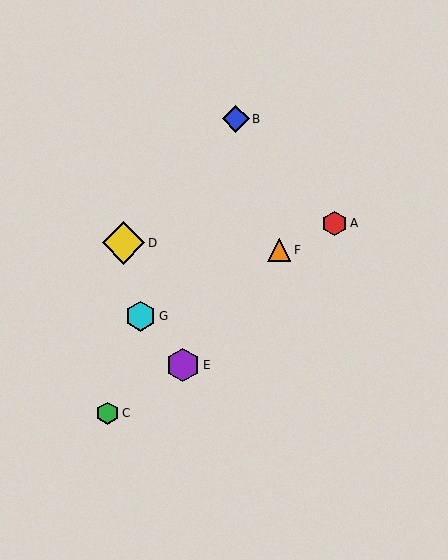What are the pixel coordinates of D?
Object D is at (124, 243).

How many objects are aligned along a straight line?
3 objects (A, F, G) are aligned along a straight line.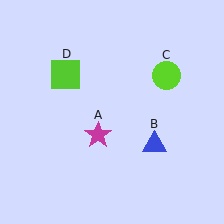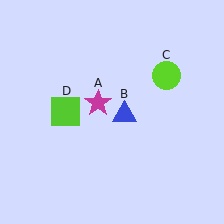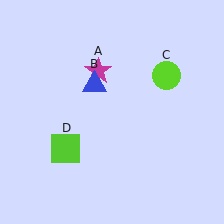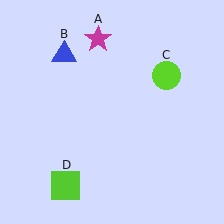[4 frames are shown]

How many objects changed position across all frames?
3 objects changed position: magenta star (object A), blue triangle (object B), lime square (object D).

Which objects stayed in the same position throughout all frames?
Lime circle (object C) remained stationary.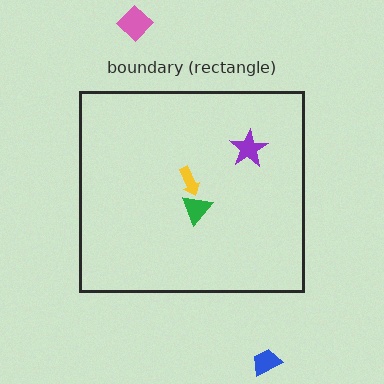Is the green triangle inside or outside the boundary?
Inside.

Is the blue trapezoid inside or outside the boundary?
Outside.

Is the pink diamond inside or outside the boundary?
Outside.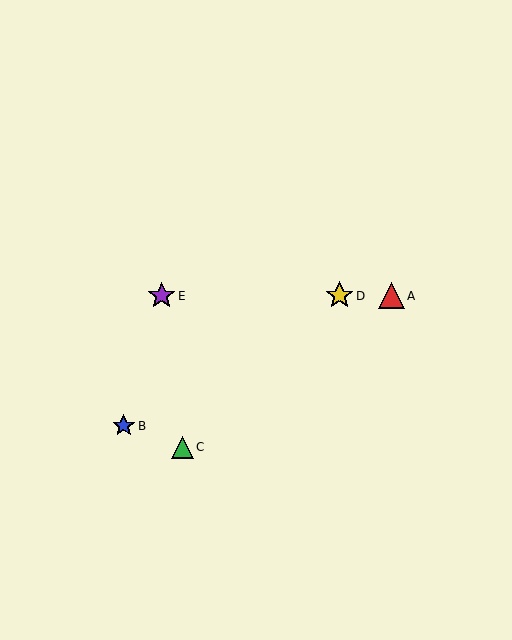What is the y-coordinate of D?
Object D is at y≈296.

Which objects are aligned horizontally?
Objects A, D, E are aligned horizontally.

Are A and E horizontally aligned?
Yes, both are at y≈296.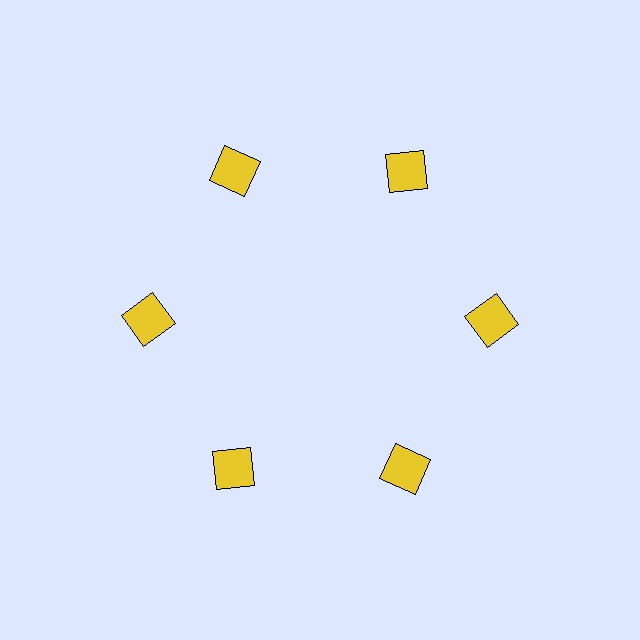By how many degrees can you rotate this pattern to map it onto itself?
The pattern maps onto itself every 60 degrees of rotation.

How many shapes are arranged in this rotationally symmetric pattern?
There are 6 shapes, arranged in 6 groups of 1.